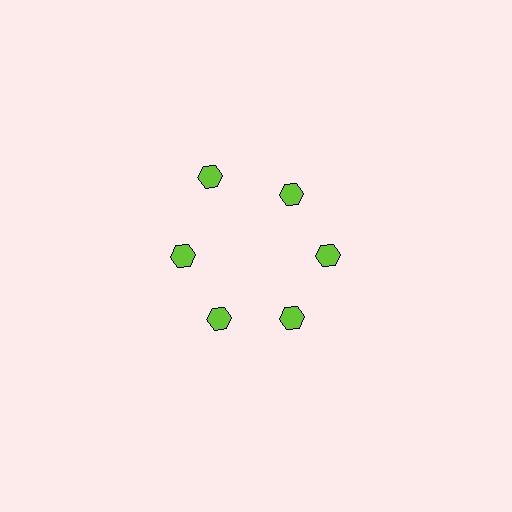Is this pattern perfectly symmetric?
No. The 6 lime hexagons are arranged in a ring, but one element near the 11 o'clock position is pushed outward from the center, breaking the 6-fold rotational symmetry.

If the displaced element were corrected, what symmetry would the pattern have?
It would have 6-fold rotational symmetry — the pattern would map onto itself every 60 degrees.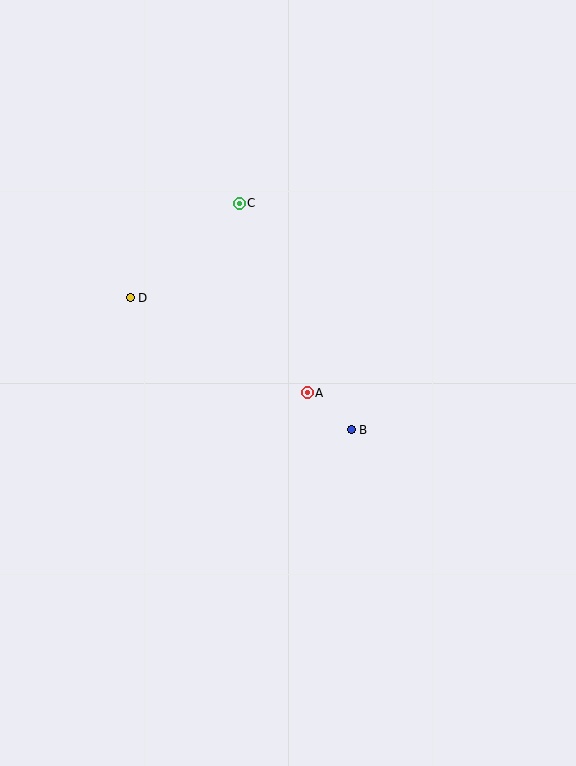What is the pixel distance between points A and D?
The distance between A and D is 201 pixels.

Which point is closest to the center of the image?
Point A at (307, 393) is closest to the center.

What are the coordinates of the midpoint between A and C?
The midpoint between A and C is at (273, 298).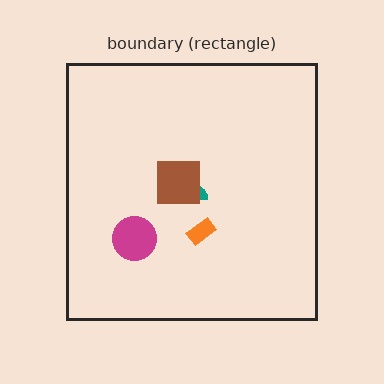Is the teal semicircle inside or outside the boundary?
Inside.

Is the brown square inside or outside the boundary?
Inside.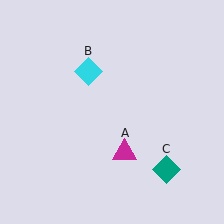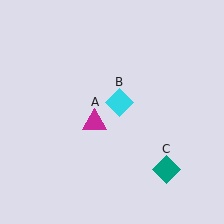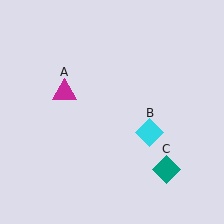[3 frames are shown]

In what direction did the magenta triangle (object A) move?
The magenta triangle (object A) moved up and to the left.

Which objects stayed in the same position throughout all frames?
Teal diamond (object C) remained stationary.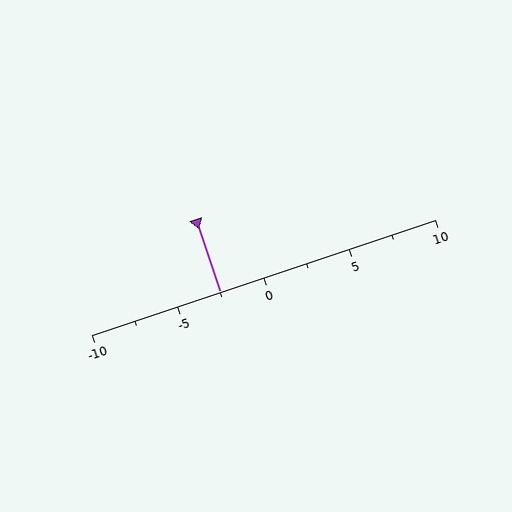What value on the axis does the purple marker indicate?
The marker indicates approximately -2.5.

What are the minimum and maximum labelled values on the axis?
The axis runs from -10 to 10.